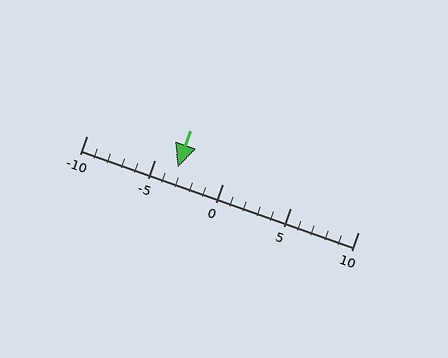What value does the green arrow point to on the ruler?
The green arrow points to approximately -3.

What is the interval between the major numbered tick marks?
The major tick marks are spaced 5 units apart.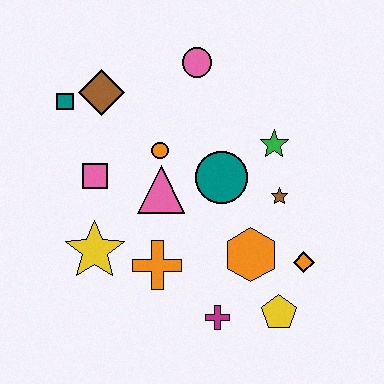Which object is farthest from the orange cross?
The pink circle is farthest from the orange cross.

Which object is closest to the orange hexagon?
The orange diamond is closest to the orange hexagon.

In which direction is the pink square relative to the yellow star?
The pink square is above the yellow star.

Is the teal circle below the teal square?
Yes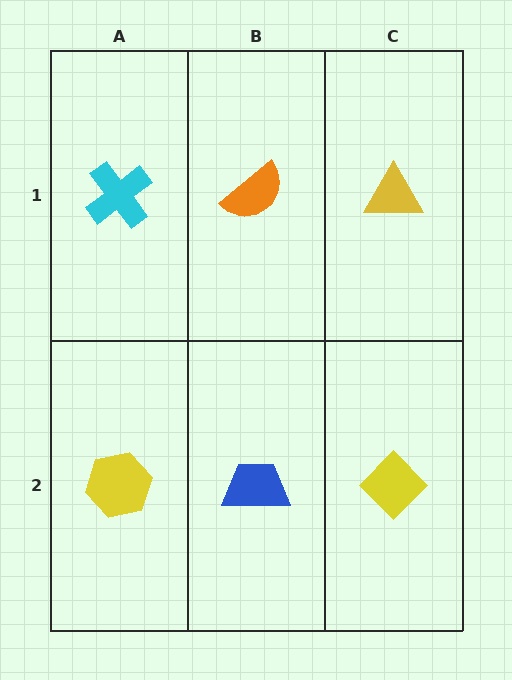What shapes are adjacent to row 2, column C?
A yellow triangle (row 1, column C), a blue trapezoid (row 2, column B).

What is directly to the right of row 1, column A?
An orange semicircle.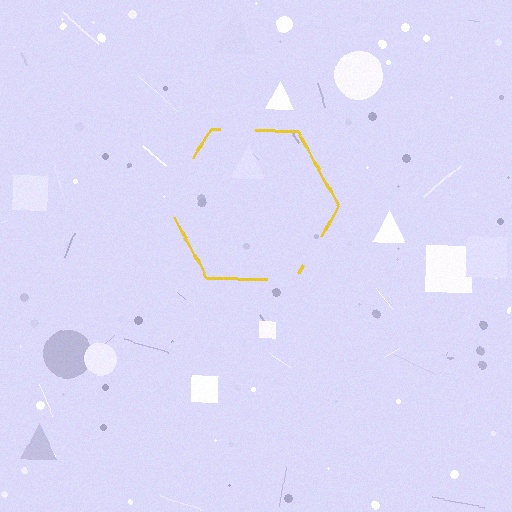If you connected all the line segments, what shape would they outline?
They would outline a hexagon.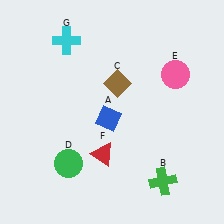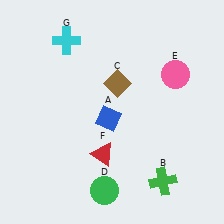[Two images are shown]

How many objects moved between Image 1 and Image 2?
1 object moved between the two images.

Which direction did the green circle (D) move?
The green circle (D) moved right.